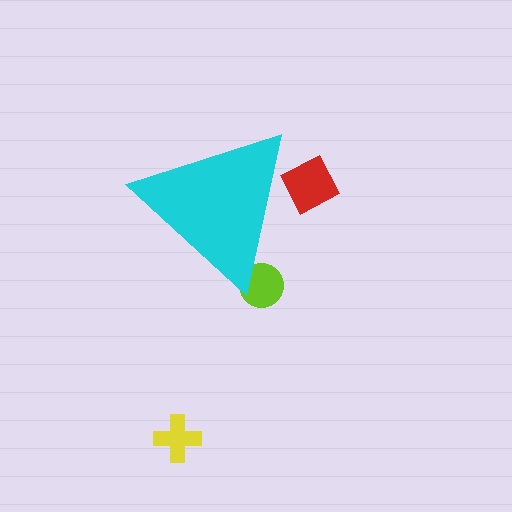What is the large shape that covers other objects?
A cyan triangle.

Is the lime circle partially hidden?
Yes, the lime circle is partially hidden behind the cyan triangle.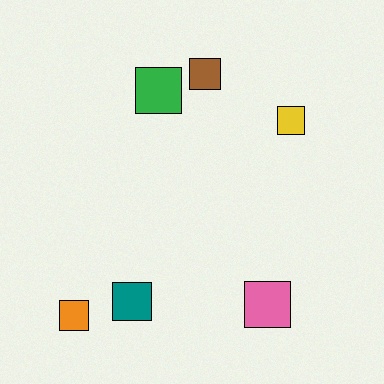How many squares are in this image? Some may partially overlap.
There are 6 squares.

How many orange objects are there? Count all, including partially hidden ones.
There is 1 orange object.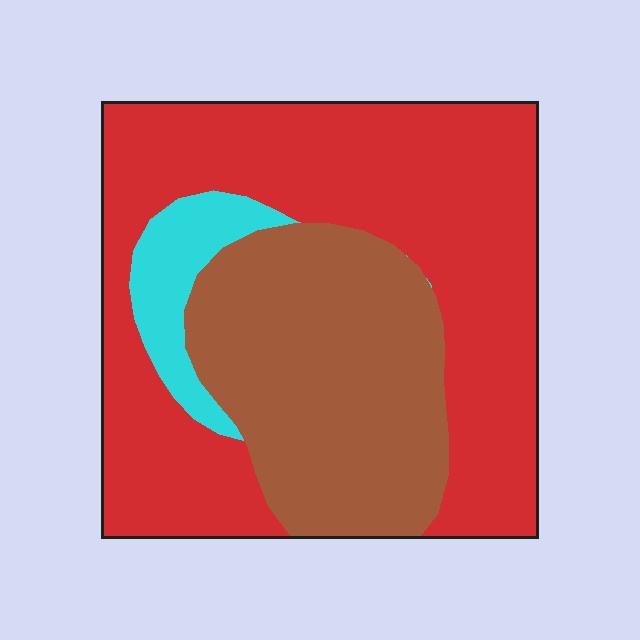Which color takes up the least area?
Cyan, at roughly 10%.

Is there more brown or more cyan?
Brown.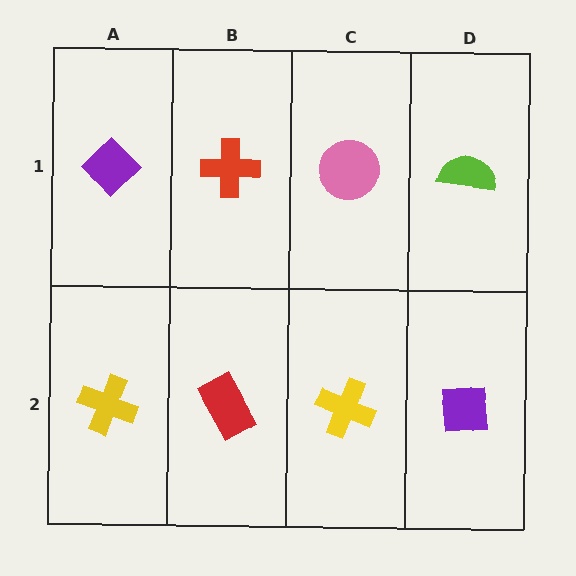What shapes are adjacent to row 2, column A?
A purple diamond (row 1, column A), a red rectangle (row 2, column B).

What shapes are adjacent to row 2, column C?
A pink circle (row 1, column C), a red rectangle (row 2, column B), a purple square (row 2, column D).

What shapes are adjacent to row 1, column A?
A yellow cross (row 2, column A), a red cross (row 1, column B).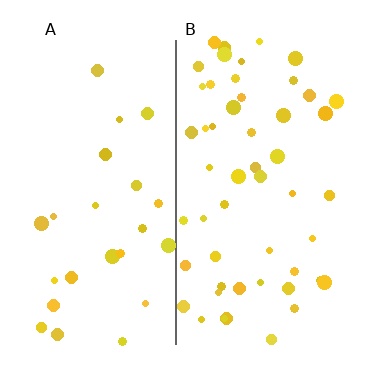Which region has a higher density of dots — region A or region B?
B (the right).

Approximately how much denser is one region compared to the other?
Approximately 1.9× — region B over region A.